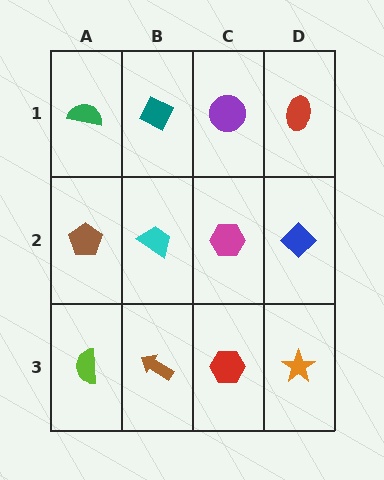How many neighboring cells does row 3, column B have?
3.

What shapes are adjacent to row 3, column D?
A blue diamond (row 2, column D), a red hexagon (row 3, column C).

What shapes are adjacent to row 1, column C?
A magenta hexagon (row 2, column C), a teal diamond (row 1, column B), a red ellipse (row 1, column D).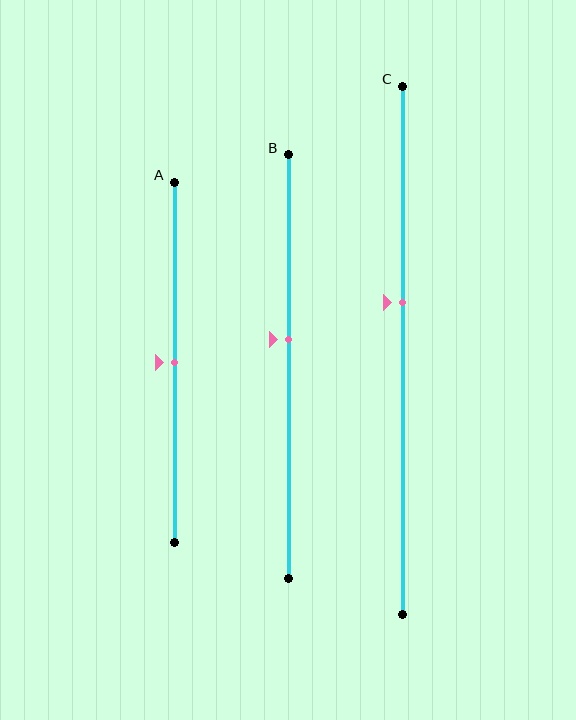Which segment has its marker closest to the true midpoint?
Segment A has its marker closest to the true midpoint.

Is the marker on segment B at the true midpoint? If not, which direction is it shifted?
No, the marker on segment B is shifted upward by about 6% of the segment length.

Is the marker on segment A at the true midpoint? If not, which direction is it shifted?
Yes, the marker on segment A is at the true midpoint.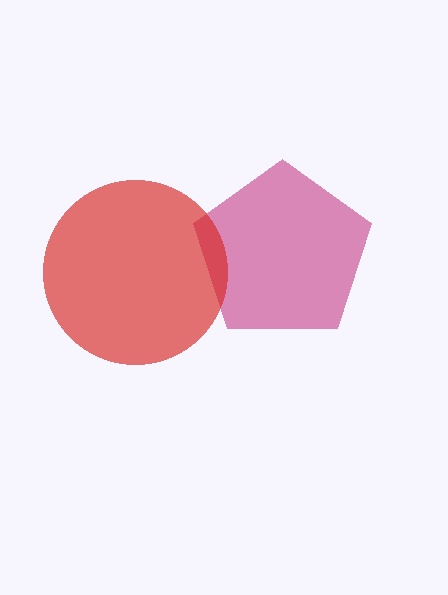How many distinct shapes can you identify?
There are 2 distinct shapes: a magenta pentagon, a red circle.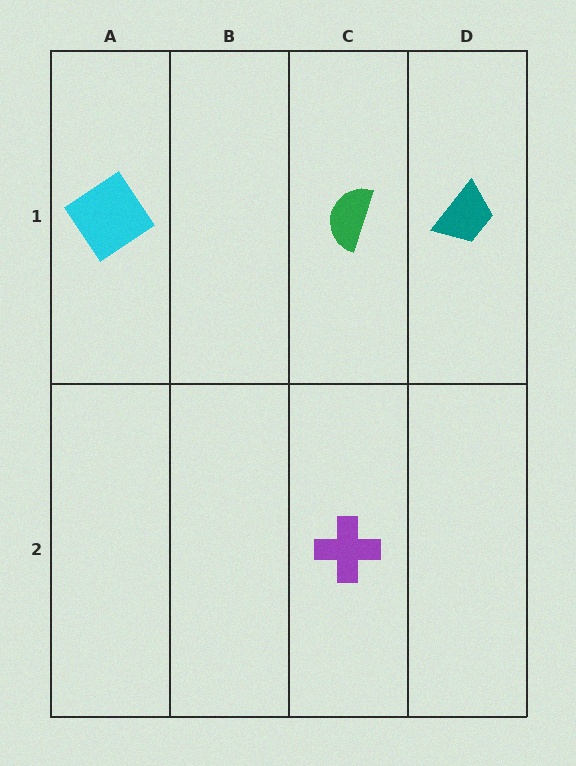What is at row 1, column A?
A cyan diamond.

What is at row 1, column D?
A teal trapezoid.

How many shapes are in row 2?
1 shape.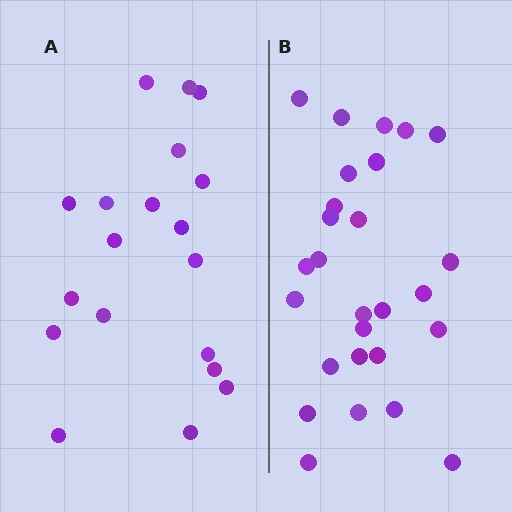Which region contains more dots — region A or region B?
Region B (the right region) has more dots.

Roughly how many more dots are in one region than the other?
Region B has roughly 8 or so more dots than region A.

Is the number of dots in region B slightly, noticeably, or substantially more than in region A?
Region B has noticeably more, but not dramatically so. The ratio is roughly 1.4 to 1.